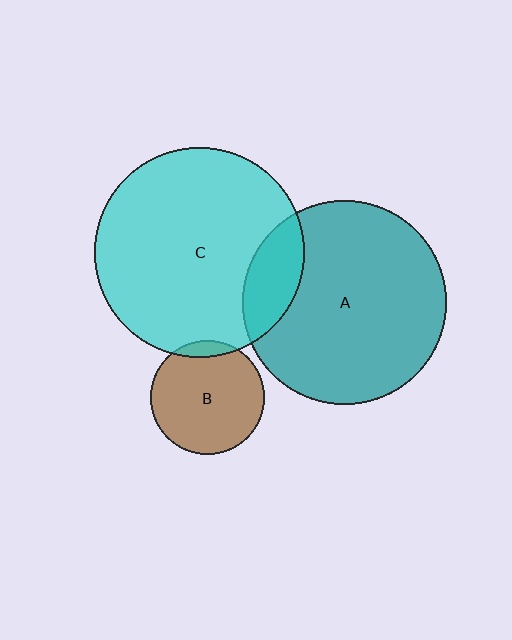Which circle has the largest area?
Circle C (cyan).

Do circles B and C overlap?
Yes.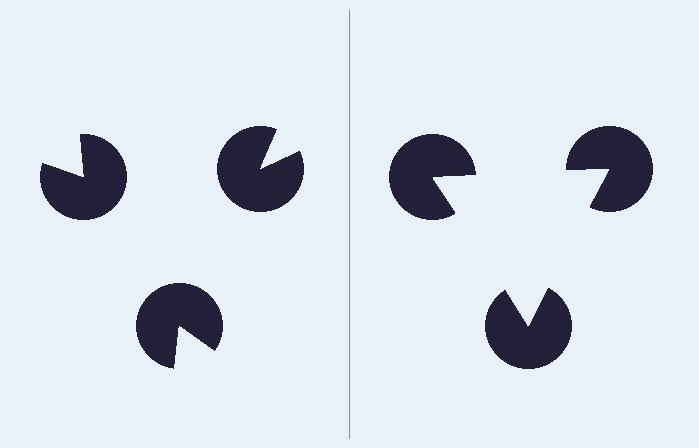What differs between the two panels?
The pac-man discs are positioned identically on both sides; only the wedge orientations differ. On the right they align to a triangle; on the left they are misaligned.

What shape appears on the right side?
An illusory triangle.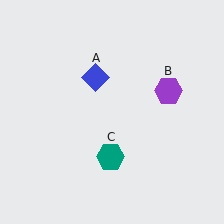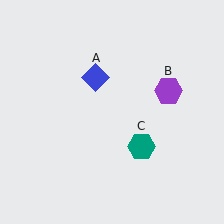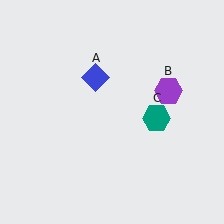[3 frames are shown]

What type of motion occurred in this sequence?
The teal hexagon (object C) rotated counterclockwise around the center of the scene.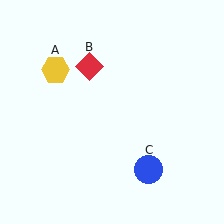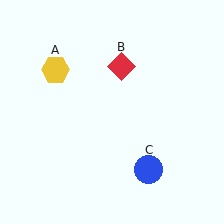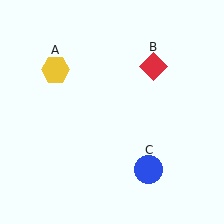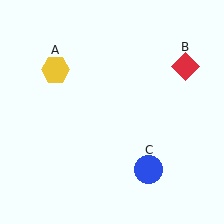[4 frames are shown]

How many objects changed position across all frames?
1 object changed position: red diamond (object B).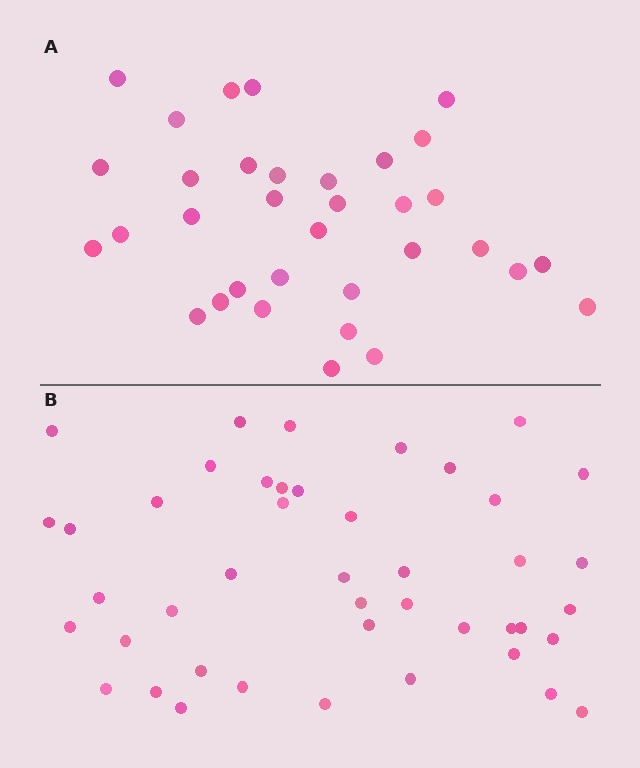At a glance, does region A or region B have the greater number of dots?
Region B (the bottom region) has more dots.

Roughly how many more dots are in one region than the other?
Region B has roughly 10 or so more dots than region A.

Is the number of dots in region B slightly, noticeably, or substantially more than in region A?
Region B has noticeably more, but not dramatically so. The ratio is roughly 1.3 to 1.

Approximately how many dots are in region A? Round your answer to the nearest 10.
About 30 dots. (The exact count is 34, which rounds to 30.)